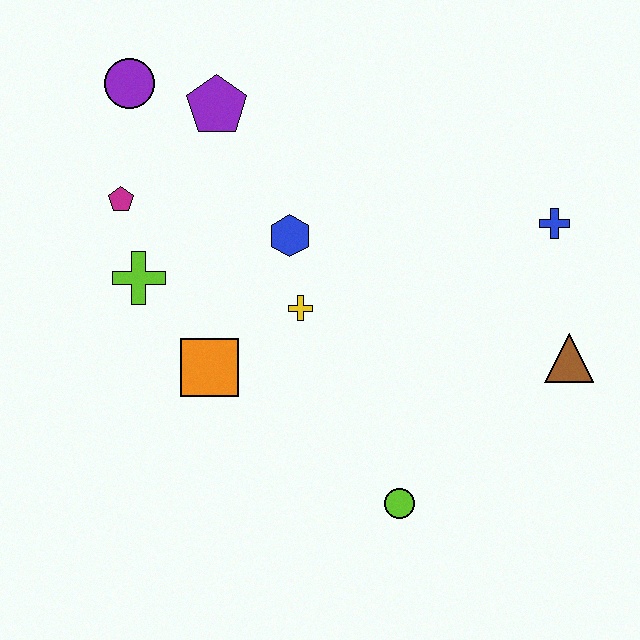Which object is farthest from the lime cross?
The brown triangle is farthest from the lime cross.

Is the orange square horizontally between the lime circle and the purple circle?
Yes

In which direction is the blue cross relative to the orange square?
The blue cross is to the right of the orange square.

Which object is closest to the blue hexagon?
The yellow cross is closest to the blue hexagon.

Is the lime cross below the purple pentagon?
Yes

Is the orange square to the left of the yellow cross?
Yes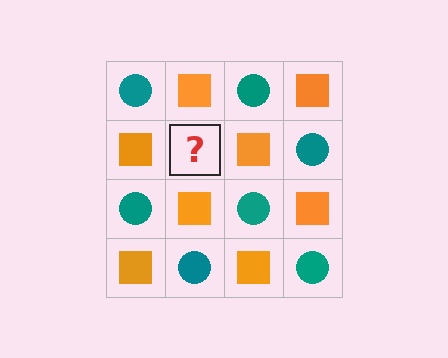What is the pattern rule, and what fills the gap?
The rule is that it alternates teal circle and orange square in a checkerboard pattern. The gap should be filled with a teal circle.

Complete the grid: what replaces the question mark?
The question mark should be replaced with a teal circle.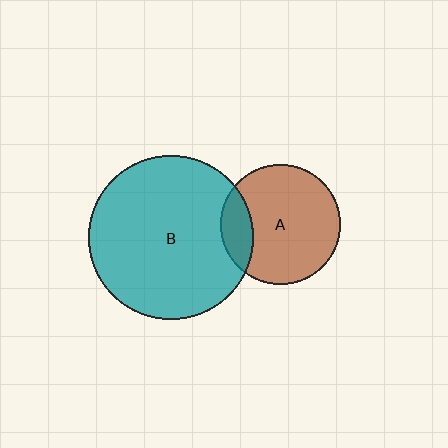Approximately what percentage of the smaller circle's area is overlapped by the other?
Approximately 15%.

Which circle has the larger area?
Circle B (teal).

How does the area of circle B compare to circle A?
Approximately 1.9 times.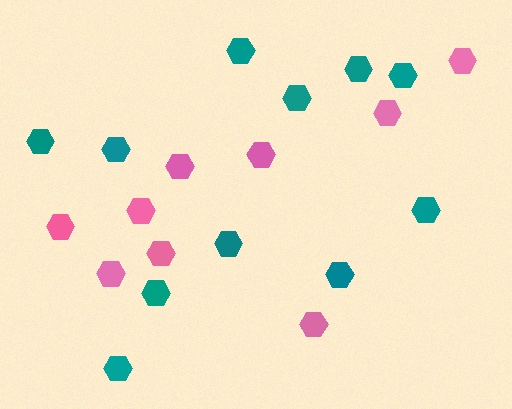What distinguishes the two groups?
There are 2 groups: one group of pink hexagons (9) and one group of teal hexagons (11).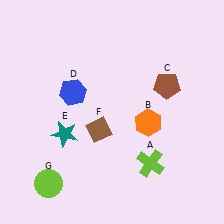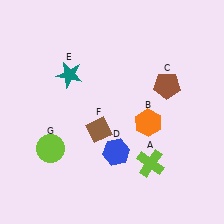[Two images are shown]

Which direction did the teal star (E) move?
The teal star (E) moved up.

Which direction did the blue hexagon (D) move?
The blue hexagon (D) moved down.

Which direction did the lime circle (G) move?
The lime circle (G) moved up.